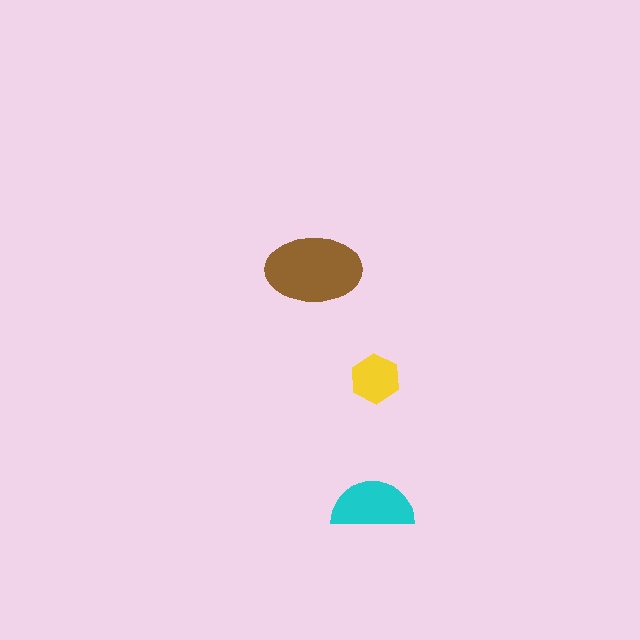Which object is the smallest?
The yellow hexagon.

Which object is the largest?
The brown ellipse.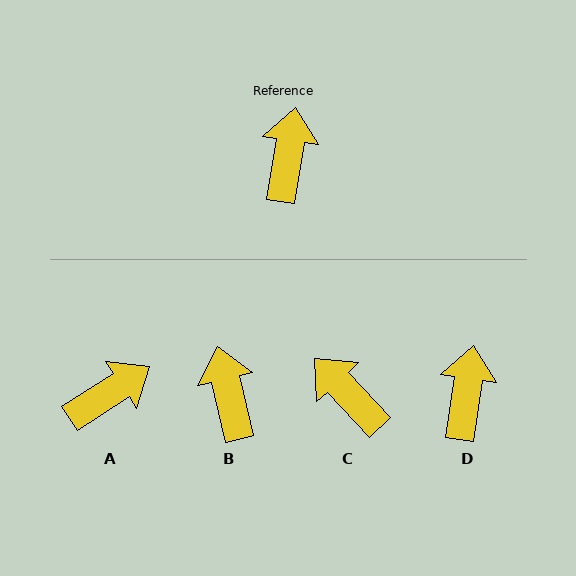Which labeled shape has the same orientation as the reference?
D.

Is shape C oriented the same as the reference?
No, it is off by about 52 degrees.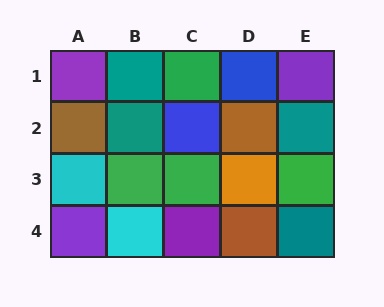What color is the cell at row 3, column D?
Orange.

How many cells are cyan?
2 cells are cyan.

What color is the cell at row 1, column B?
Teal.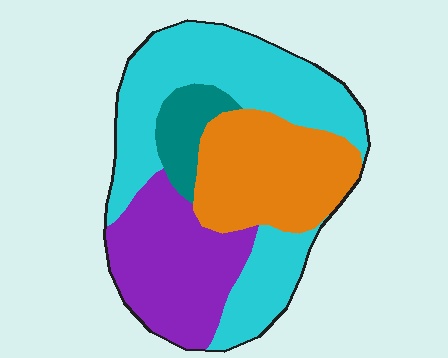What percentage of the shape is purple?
Purple takes up about one quarter (1/4) of the shape.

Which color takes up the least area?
Teal, at roughly 10%.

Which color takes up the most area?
Cyan, at roughly 40%.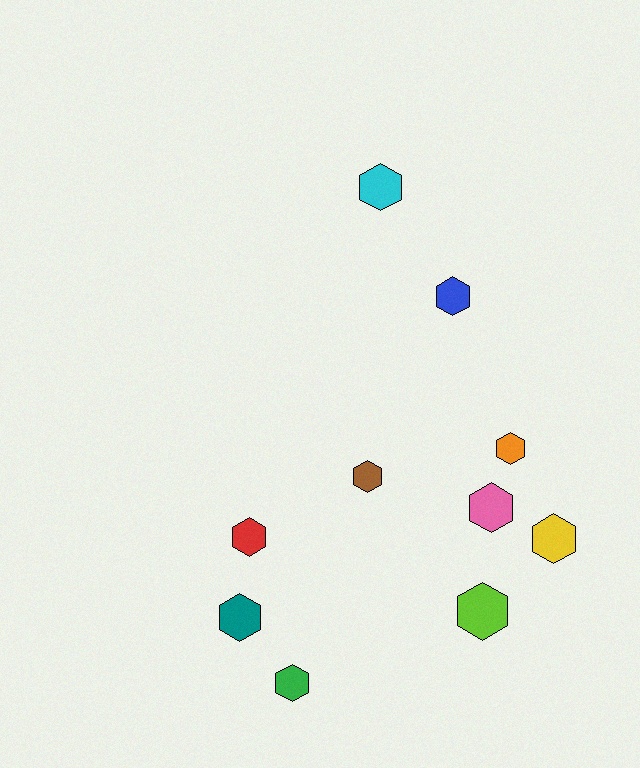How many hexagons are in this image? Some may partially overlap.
There are 10 hexagons.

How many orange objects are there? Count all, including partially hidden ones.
There is 1 orange object.